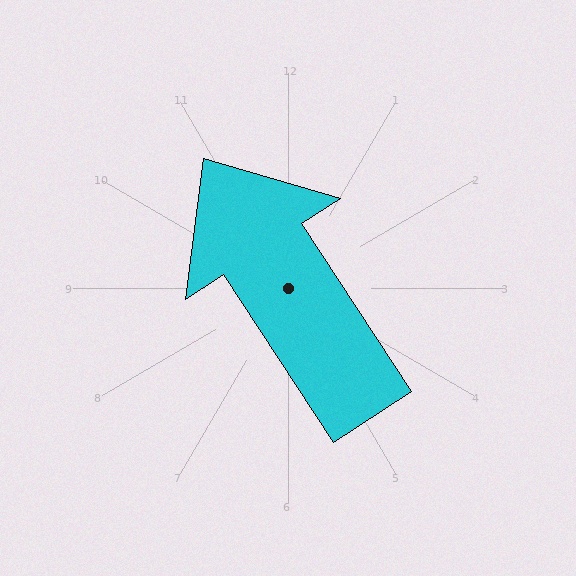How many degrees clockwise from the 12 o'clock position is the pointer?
Approximately 327 degrees.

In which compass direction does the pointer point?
Northwest.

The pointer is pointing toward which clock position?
Roughly 11 o'clock.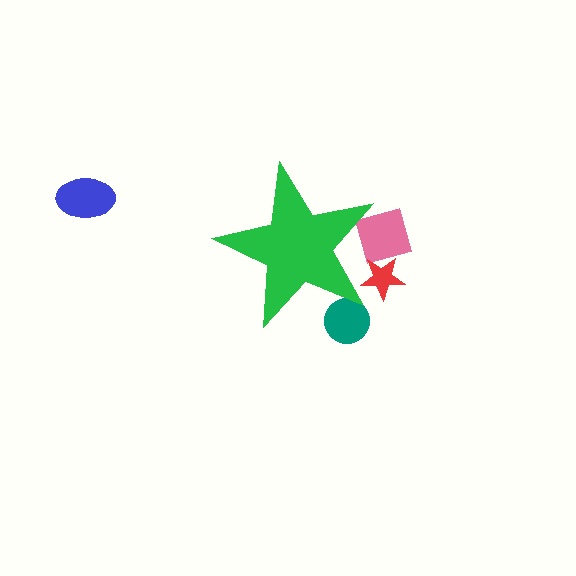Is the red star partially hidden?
Yes, the red star is partially hidden behind the green star.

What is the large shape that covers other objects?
A green star.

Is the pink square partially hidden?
Yes, the pink square is partially hidden behind the green star.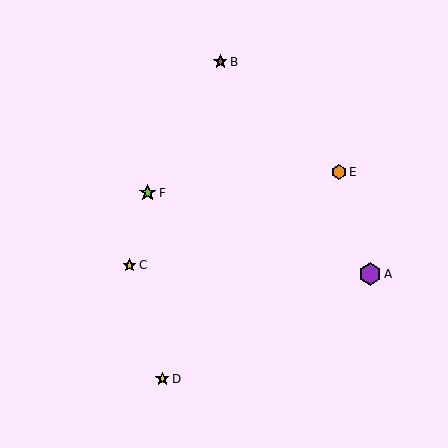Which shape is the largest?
The purple hexagon (labeled A) is the largest.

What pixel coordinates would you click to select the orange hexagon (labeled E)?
Click at (339, 172) to select the orange hexagon E.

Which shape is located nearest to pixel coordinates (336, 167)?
The orange hexagon (labeled E) at (339, 172) is nearest to that location.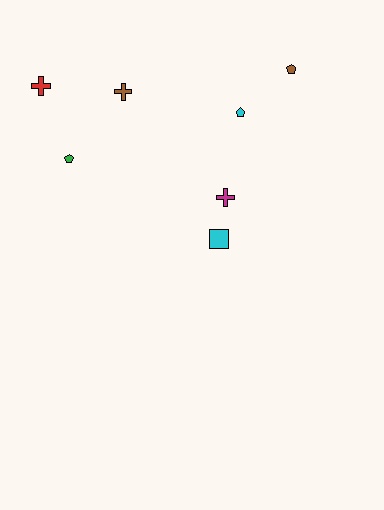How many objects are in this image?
There are 7 objects.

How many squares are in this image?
There is 1 square.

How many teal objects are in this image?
There are no teal objects.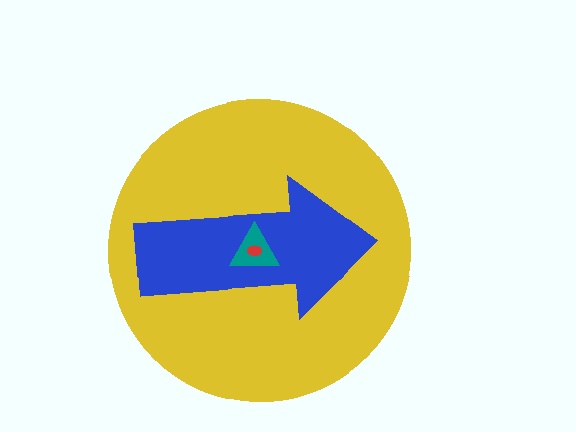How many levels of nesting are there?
4.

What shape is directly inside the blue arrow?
The teal triangle.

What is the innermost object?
The red ellipse.